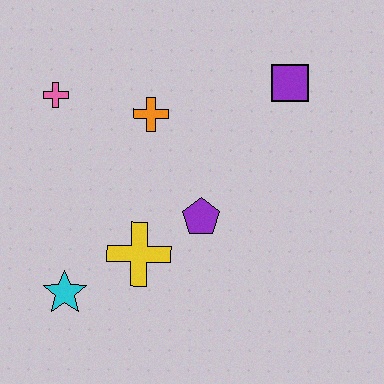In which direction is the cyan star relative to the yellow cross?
The cyan star is to the left of the yellow cross.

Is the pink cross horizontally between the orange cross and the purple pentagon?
No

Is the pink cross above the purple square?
No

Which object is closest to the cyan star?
The yellow cross is closest to the cyan star.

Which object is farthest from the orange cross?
The cyan star is farthest from the orange cross.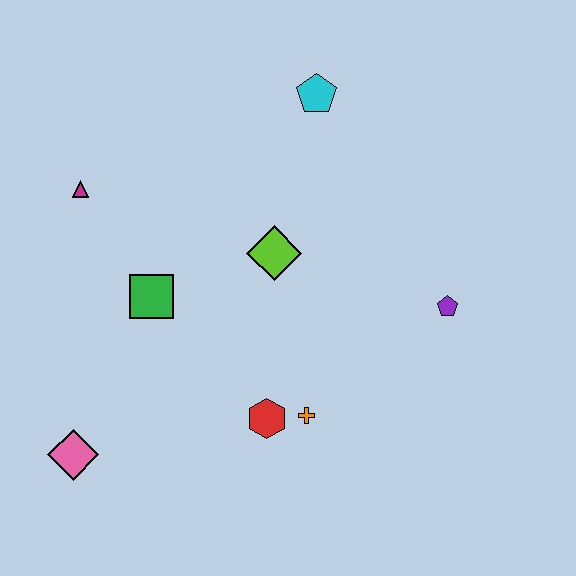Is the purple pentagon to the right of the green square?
Yes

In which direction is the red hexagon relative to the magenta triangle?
The red hexagon is below the magenta triangle.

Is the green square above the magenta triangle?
No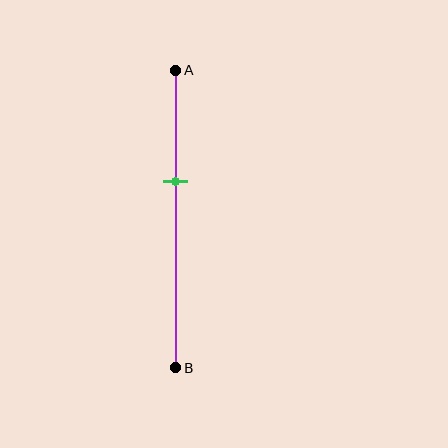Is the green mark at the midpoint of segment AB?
No, the mark is at about 35% from A, not at the 50% midpoint.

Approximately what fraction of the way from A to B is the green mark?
The green mark is approximately 35% of the way from A to B.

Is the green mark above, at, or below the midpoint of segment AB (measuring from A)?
The green mark is above the midpoint of segment AB.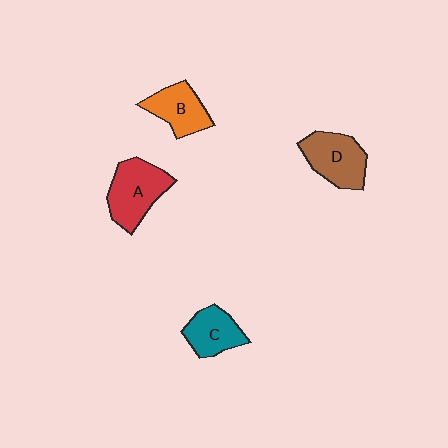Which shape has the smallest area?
Shape C (teal).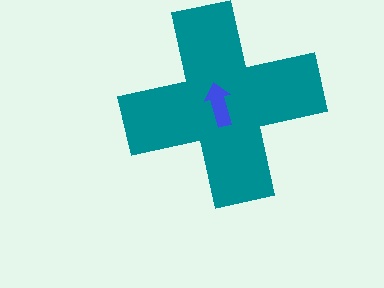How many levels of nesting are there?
2.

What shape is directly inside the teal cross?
The blue arrow.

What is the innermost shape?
The blue arrow.